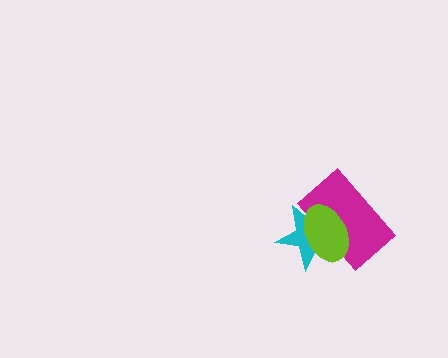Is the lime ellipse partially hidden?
No, no other shape covers it.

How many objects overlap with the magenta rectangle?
2 objects overlap with the magenta rectangle.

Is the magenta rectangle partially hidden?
Yes, it is partially covered by another shape.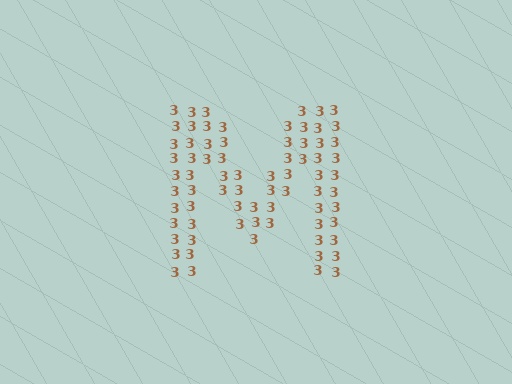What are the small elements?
The small elements are digit 3's.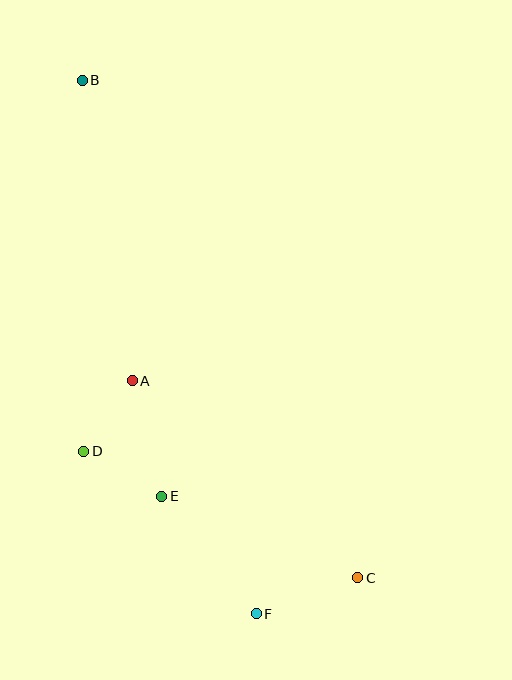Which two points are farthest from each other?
Points B and C are farthest from each other.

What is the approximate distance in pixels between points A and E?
The distance between A and E is approximately 119 pixels.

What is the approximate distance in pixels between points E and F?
The distance between E and F is approximately 151 pixels.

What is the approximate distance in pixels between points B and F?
The distance between B and F is approximately 561 pixels.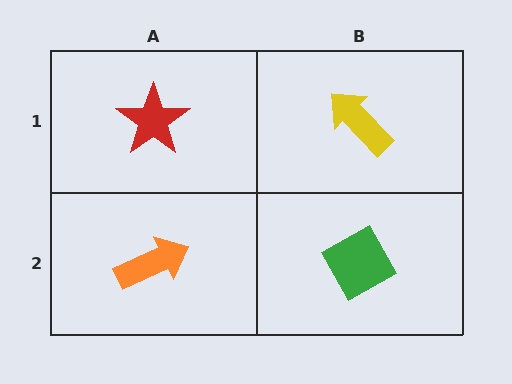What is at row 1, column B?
A yellow arrow.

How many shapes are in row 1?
2 shapes.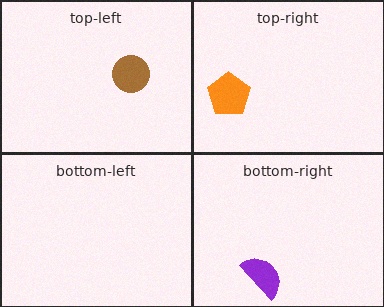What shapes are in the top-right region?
The orange pentagon.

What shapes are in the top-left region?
The brown circle.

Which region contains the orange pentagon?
The top-right region.